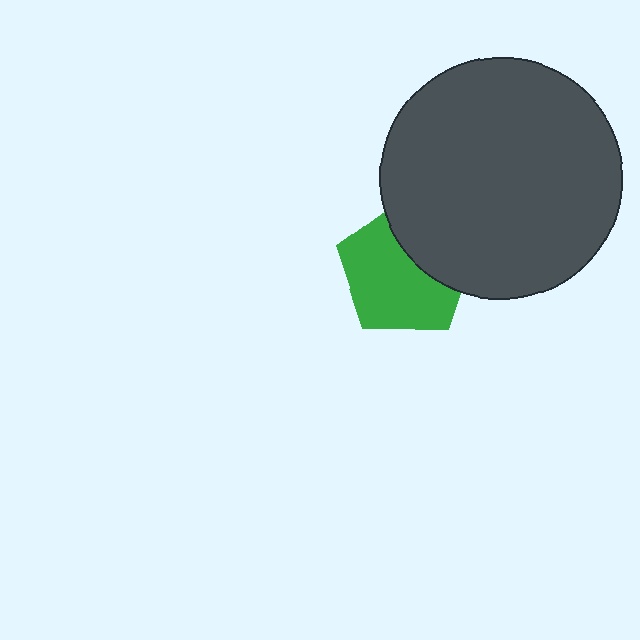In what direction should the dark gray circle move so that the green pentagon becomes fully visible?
The dark gray circle should move toward the upper-right. That is the shortest direction to clear the overlap and leave the green pentagon fully visible.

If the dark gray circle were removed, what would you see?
You would see the complete green pentagon.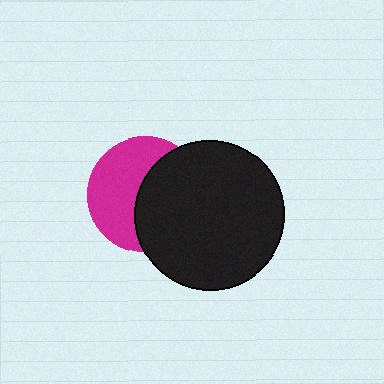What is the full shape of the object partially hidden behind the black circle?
The partially hidden object is a magenta circle.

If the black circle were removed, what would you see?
You would see the complete magenta circle.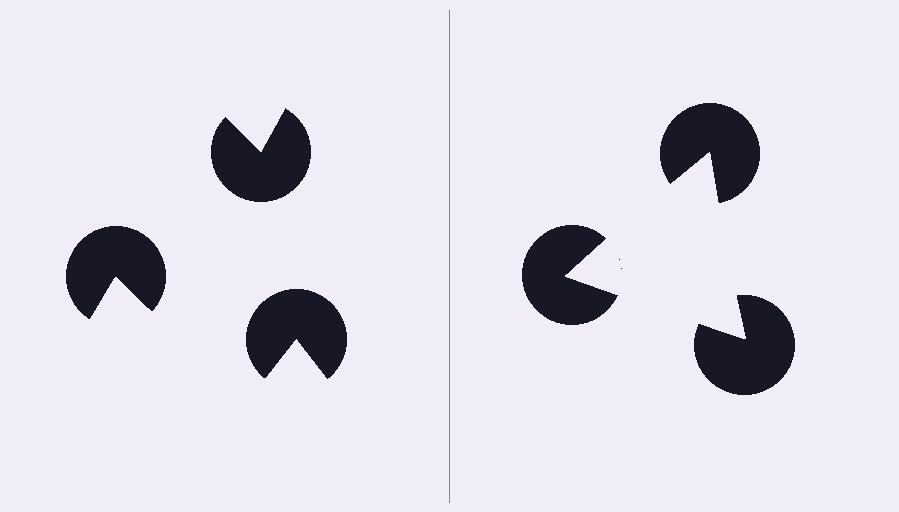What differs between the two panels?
The pac-man discs are positioned identically on both sides; only the wedge orientations differ. On the right they align to a triangle; on the left they are misaligned.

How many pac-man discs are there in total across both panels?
6 — 3 on each side.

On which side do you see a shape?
An illusory triangle appears on the right side. On the left side the wedge cuts are rotated, so no coherent shape forms.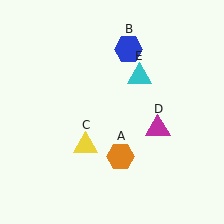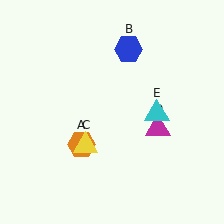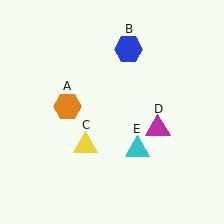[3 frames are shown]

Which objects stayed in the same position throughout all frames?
Blue hexagon (object B) and yellow triangle (object C) and magenta triangle (object D) remained stationary.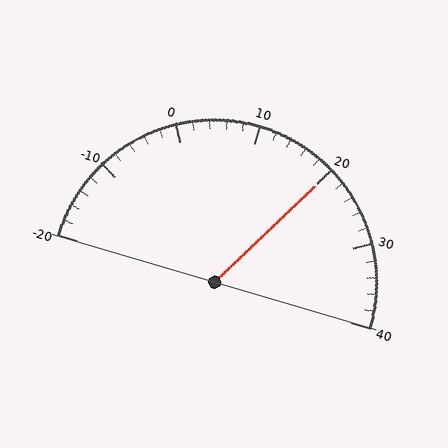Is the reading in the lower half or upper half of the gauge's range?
The reading is in the upper half of the range (-20 to 40).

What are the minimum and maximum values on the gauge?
The gauge ranges from -20 to 40.